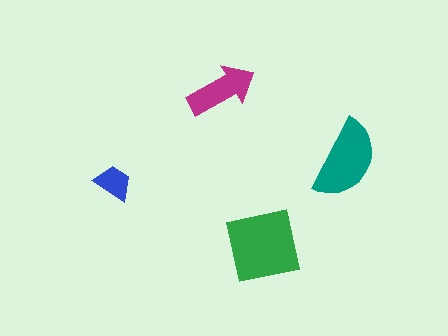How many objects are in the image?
There are 4 objects in the image.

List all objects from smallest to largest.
The blue trapezoid, the magenta arrow, the teal semicircle, the green square.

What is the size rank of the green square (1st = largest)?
1st.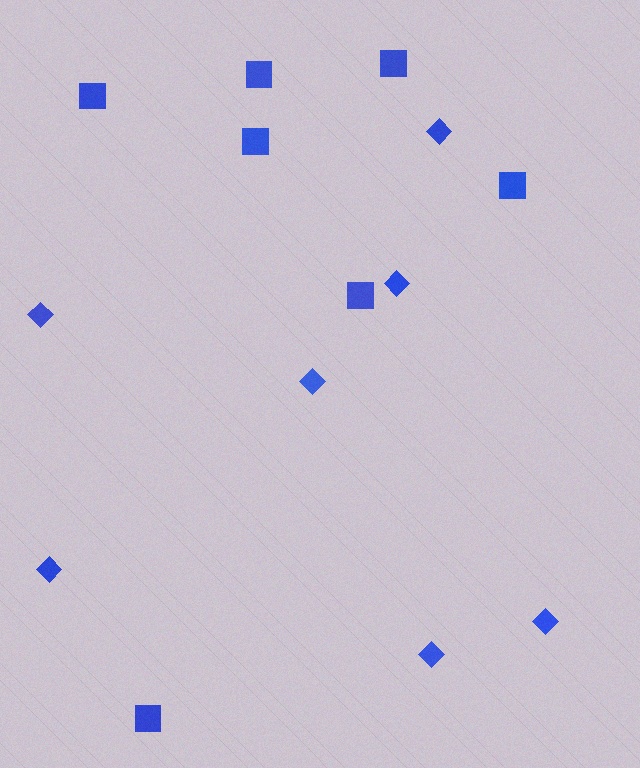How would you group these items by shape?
There are 2 groups: one group of squares (7) and one group of diamonds (7).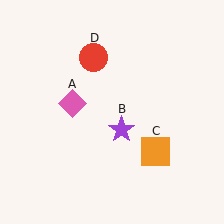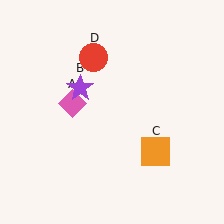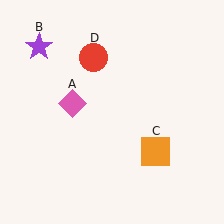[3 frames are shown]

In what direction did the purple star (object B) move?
The purple star (object B) moved up and to the left.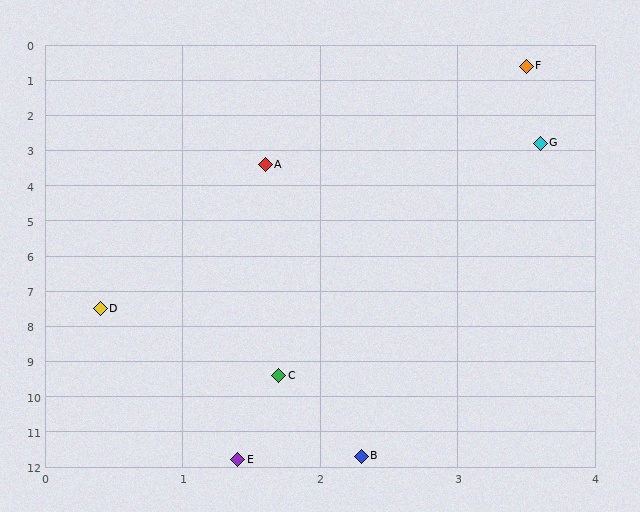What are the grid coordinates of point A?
Point A is at approximately (1.6, 3.4).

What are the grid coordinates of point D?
Point D is at approximately (0.4, 7.5).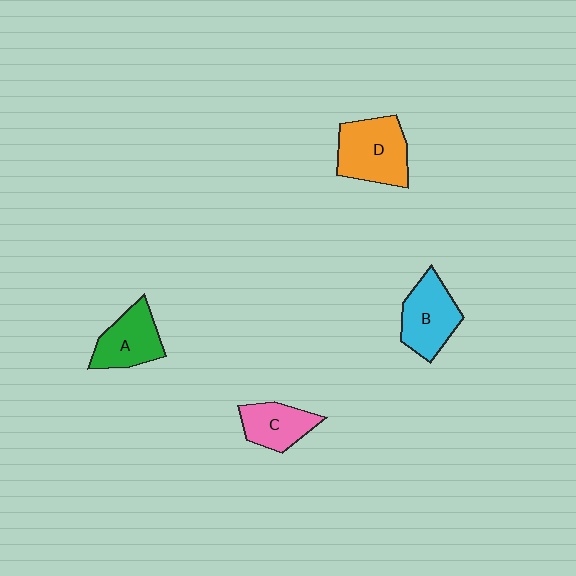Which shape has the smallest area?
Shape C (pink).